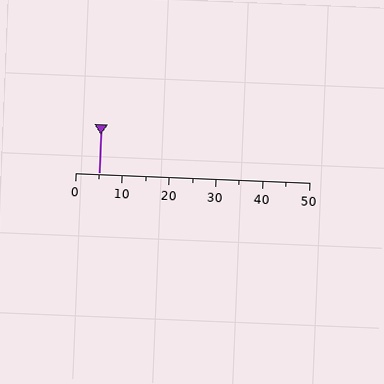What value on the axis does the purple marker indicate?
The marker indicates approximately 5.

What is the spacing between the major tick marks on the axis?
The major ticks are spaced 10 apart.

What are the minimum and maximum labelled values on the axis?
The axis runs from 0 to 50.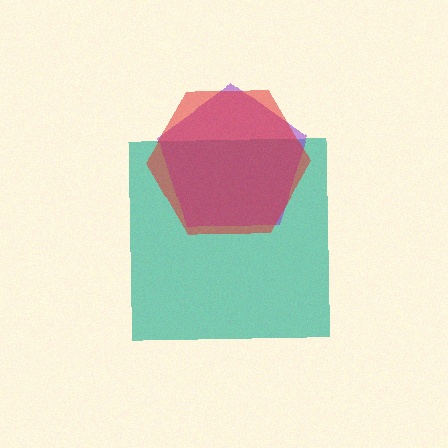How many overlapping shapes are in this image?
There are 3 overlapping shapes in the image.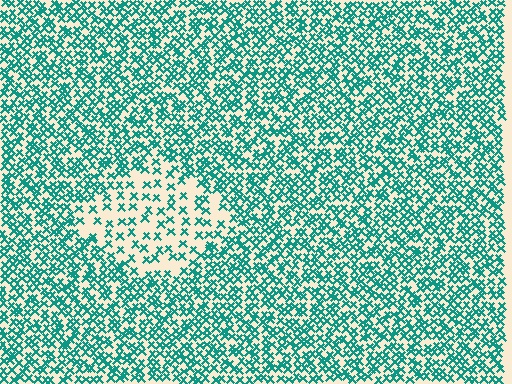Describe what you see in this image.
The image contains small teal elements arranged at two different densities. A diamond-shaped region is visible where the elements are less densely packed than the surrounding area.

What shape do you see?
I see a diamond.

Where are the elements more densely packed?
The elements are more densely packed outside the diamond boundary.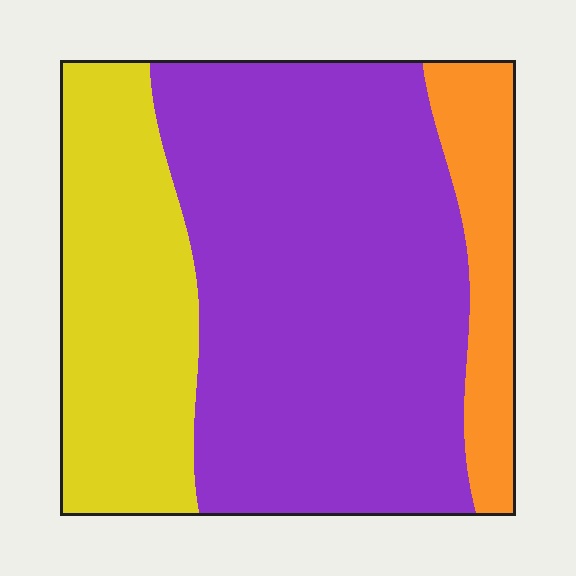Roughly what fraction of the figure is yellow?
Yellow takes up about one quarter (1/4) of the figure.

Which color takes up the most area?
Purple, at roughly 60%.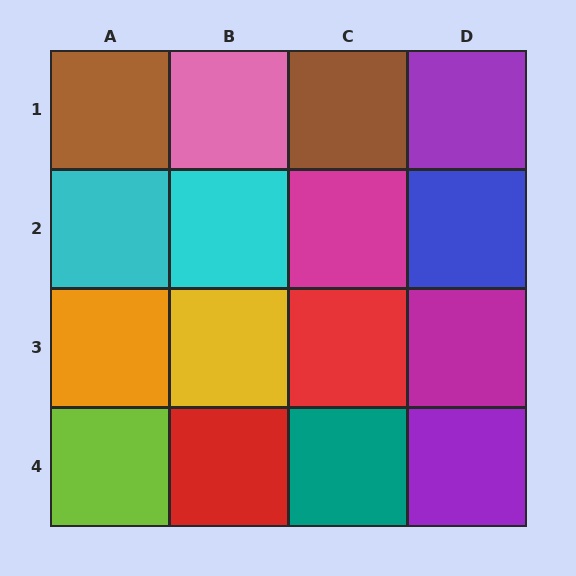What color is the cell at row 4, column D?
Purple.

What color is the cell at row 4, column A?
Lime.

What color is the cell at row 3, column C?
Red.